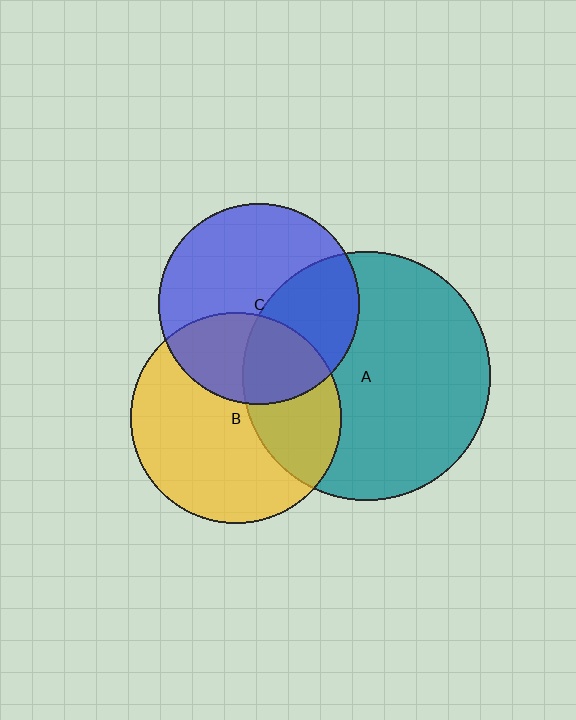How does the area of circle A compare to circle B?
Approximately 1.4 times.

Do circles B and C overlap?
Yes.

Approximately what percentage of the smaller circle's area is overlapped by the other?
Approximately 35%.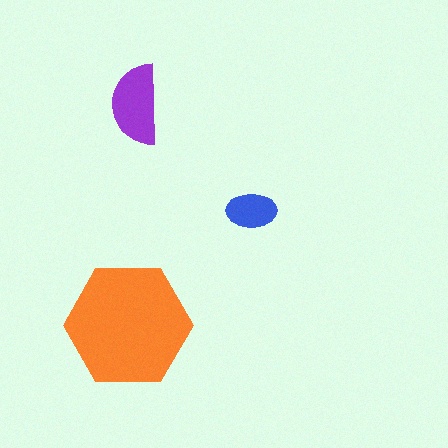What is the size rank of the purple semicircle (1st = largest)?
2nd.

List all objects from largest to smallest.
The orange hexagon, the purple semicircle, the blue ellipse.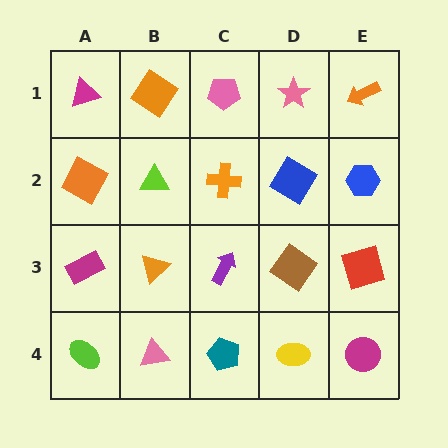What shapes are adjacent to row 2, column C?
A pink pentagon (row 1, column C), a purple arrow (row 3, column C), a lime triangle (row 2, column B), a blue diamond (row 2, column D).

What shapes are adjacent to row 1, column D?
A blue diamond (row 2, column D), a pink pentagon (row 1, column C), an orange arrow (row 1, column E).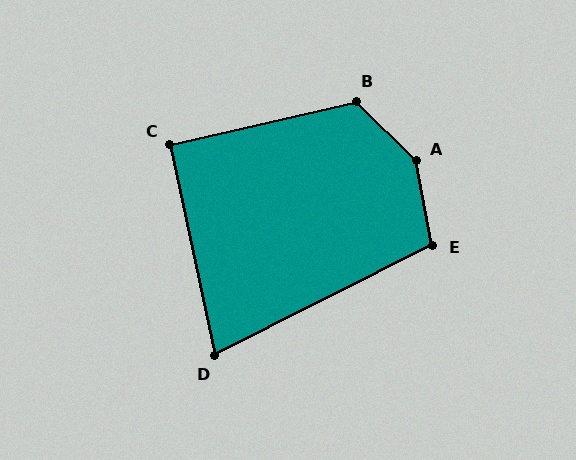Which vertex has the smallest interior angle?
D, at approximately 75 degrees.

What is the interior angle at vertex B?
Approximately 122 degrees (obtuse).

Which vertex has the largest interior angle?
A, at approximately 146 degrees.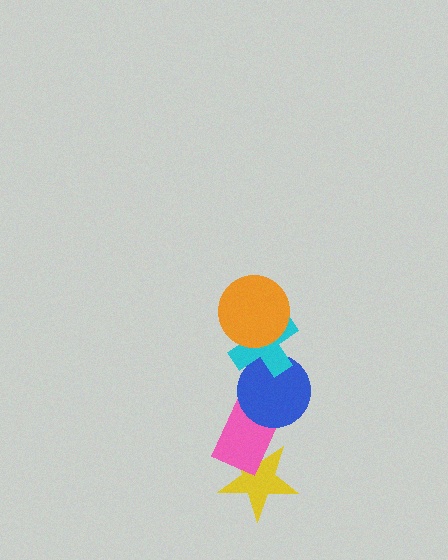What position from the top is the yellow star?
The yellow star is 5th from the top.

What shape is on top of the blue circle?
The cyan cross is on top of the blue circle.